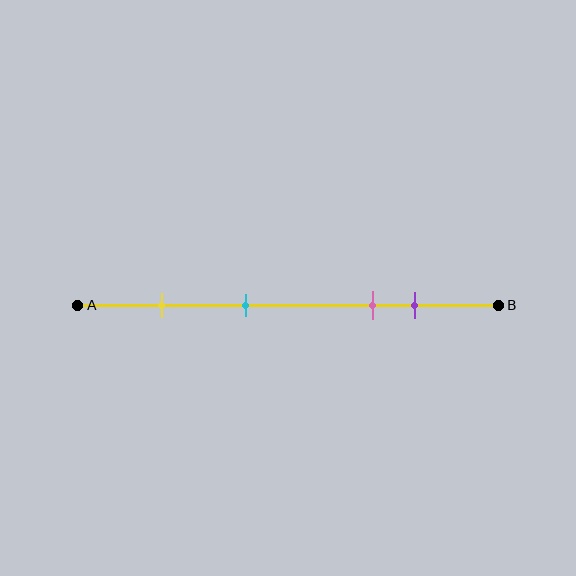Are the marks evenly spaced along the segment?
No, the marks are not evenly spaced.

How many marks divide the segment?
There are 4 marks dividing the segment.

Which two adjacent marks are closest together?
The pink and purple marks are the closest adjacent pair.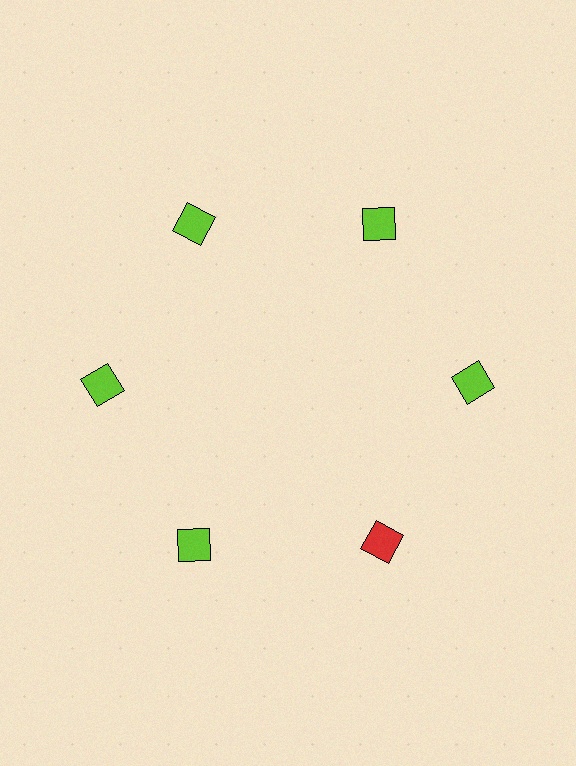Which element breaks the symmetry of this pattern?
The red diamond at roughly the 5 o'clock position breaks the symmetry. All other shapes are lime diamonds.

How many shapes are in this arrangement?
There are 6 shapes arranged in a ring pattern.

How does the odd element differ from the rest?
It has a different color: red instead of lime.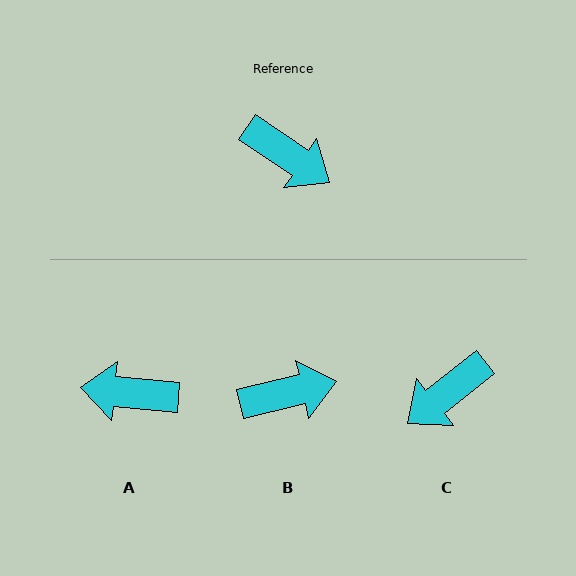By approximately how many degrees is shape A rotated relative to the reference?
Approximately 152 degrees clockwise.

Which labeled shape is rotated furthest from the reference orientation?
A, about 152 degrees away.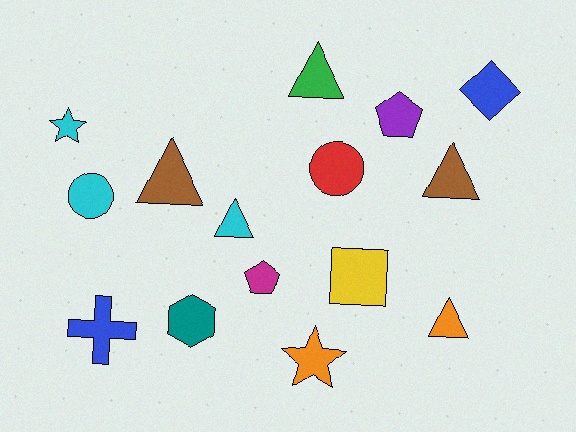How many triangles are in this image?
There are 5 triangles.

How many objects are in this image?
There are 15 objects.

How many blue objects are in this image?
There are 2 blue objects.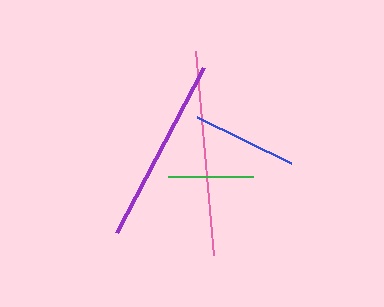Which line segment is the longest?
The pink line is the longest at approximately 204 pixels.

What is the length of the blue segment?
The blue segment is approximately 104 pixels long.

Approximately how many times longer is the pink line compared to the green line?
The pink line is approximately 2.4 times the length of the green line.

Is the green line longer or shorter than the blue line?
The blue line is longer than the green line.